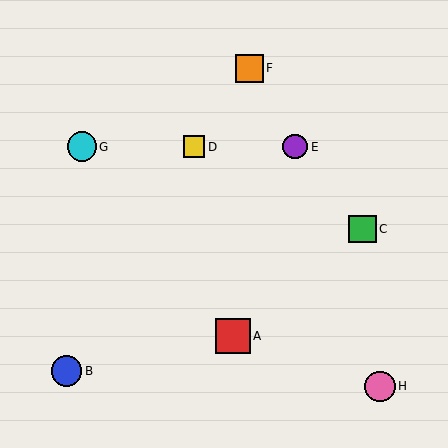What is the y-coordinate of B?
Object B is at y≈371.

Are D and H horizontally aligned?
No, D is at y≈147 and H is at y≈386.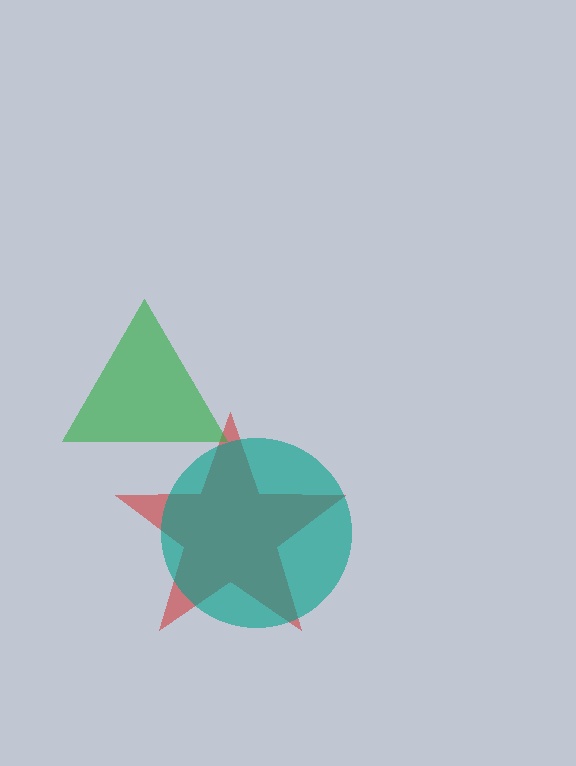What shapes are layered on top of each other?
The layered shapes are: a red star, a teal circle, a green triangle.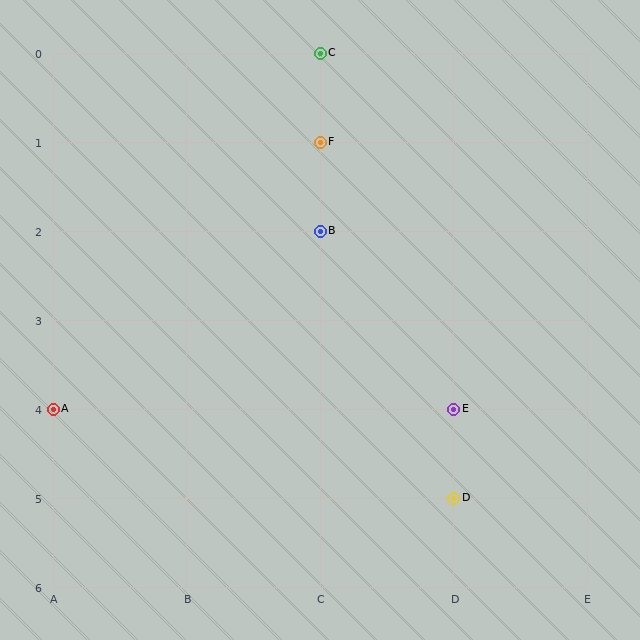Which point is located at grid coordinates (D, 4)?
Point E is at (D, 4).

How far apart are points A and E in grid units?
Points A and E are 3 columns apart.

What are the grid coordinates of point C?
Point C is at grid coordinates (C, 0).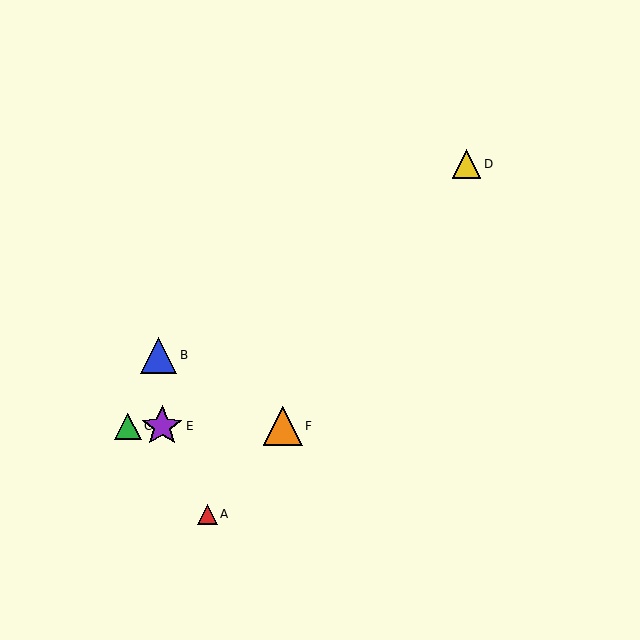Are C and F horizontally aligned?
Yes, both are at y≈426.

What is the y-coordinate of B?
Object B is at y≈355.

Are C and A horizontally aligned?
No, C is at y≈426 and A is at y≈514.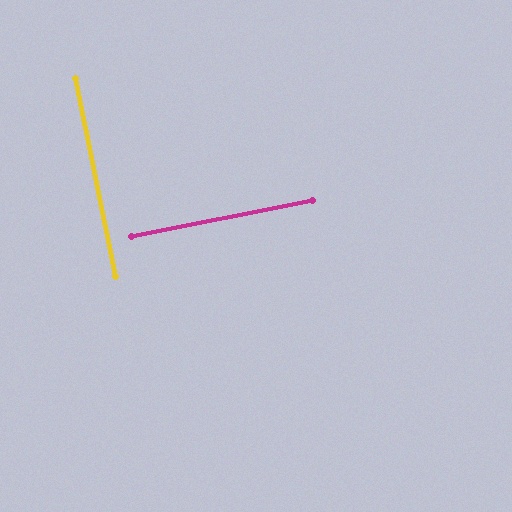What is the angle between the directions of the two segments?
Approximately 90 degrees.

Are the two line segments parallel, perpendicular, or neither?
Perpendicular — they meet at approximately 90°.